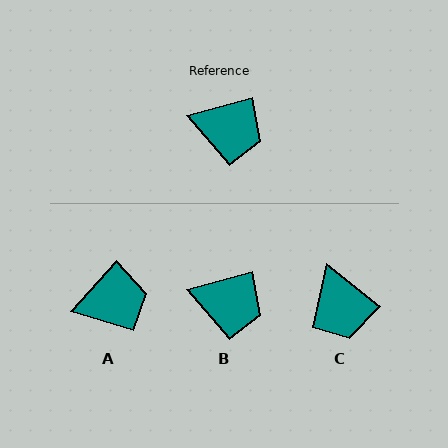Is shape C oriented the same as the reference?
No, it is off by about 54 degrees.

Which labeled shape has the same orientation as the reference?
B.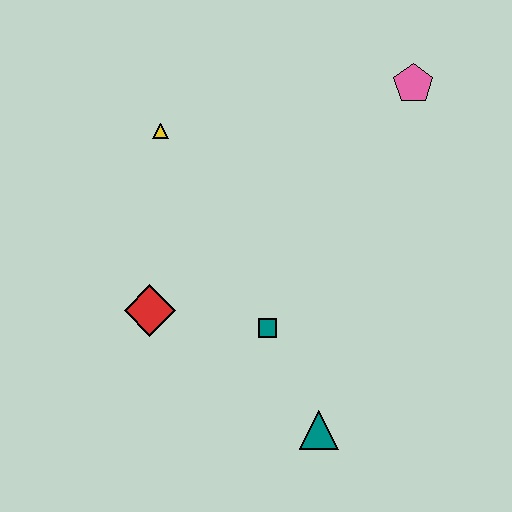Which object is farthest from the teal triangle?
The pink pentagon is farthest from the teal triangle.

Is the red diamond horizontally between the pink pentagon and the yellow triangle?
No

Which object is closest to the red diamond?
The teal square is closest to the red diamond.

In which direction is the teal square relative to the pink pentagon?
The teal square is below the pink pentagon.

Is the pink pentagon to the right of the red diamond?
Yes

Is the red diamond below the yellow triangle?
Yes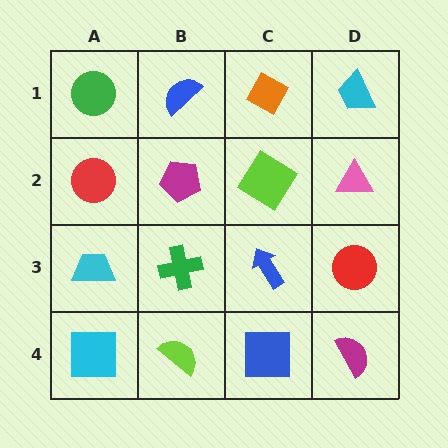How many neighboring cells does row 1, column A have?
2.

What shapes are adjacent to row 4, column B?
A green cross (row 3, column B), a cyan square (row 4, column A), a blue square (row 4, column C).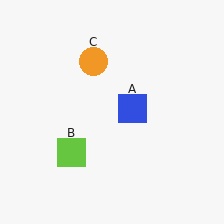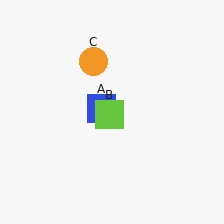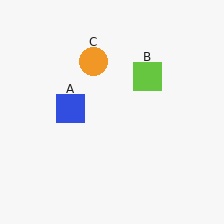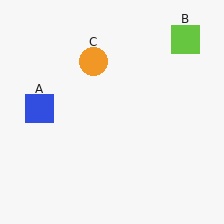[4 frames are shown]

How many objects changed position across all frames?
2 objects changed position: blue square (object A), lime square (object B).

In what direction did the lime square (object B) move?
The lime square (object B) moved up and to the right.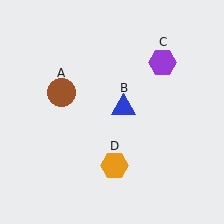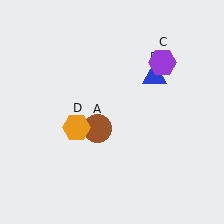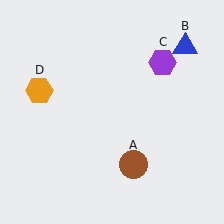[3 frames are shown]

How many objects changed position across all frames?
3 objects changed position: brown circle (object A), blue triangle (object B), orange hexagon (object D).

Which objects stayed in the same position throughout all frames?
Purple hexagon (object C) remained stationary.